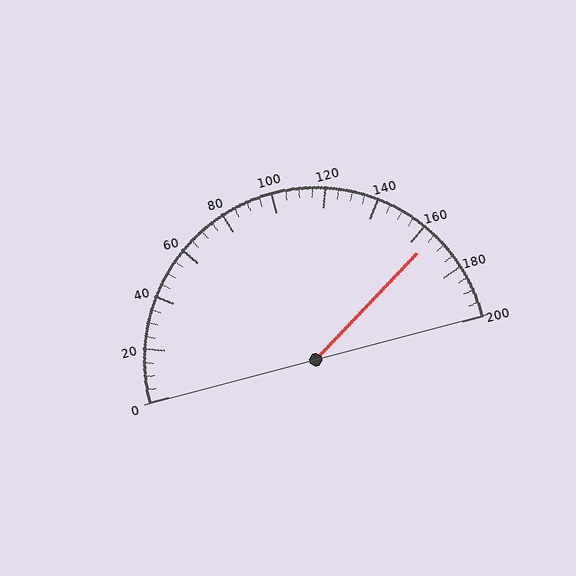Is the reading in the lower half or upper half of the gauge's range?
The reading is in the upper half of the range (0 to 200).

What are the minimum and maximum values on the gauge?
The gauge ranges from 0 to 200.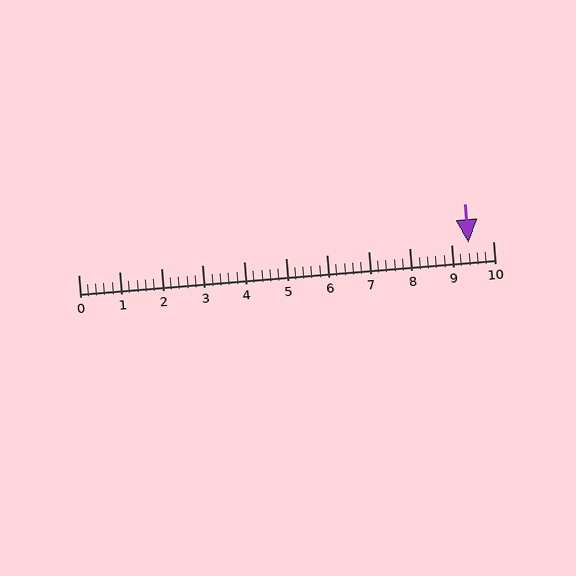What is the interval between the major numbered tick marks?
The major tick marks are spaced 1 units apart.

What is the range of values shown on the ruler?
The ruler shows values from 0 to 10.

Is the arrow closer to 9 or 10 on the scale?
The arrow is closer to 9.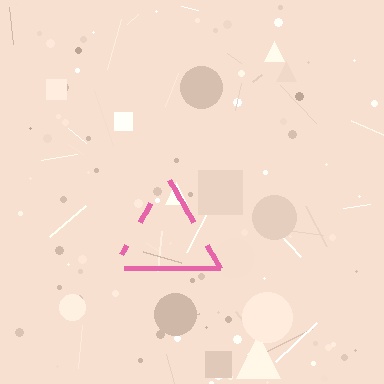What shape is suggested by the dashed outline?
The dashed outline suggests a triangle.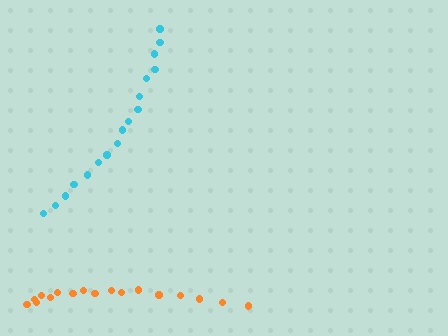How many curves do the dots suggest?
There are 2 distinct paths.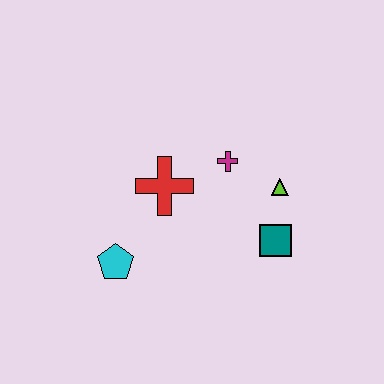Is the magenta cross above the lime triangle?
Yes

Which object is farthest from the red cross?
The teal square is farthest from the red cross.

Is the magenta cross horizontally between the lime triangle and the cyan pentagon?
Yes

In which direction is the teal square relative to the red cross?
The teal square is to the right of the red cross.